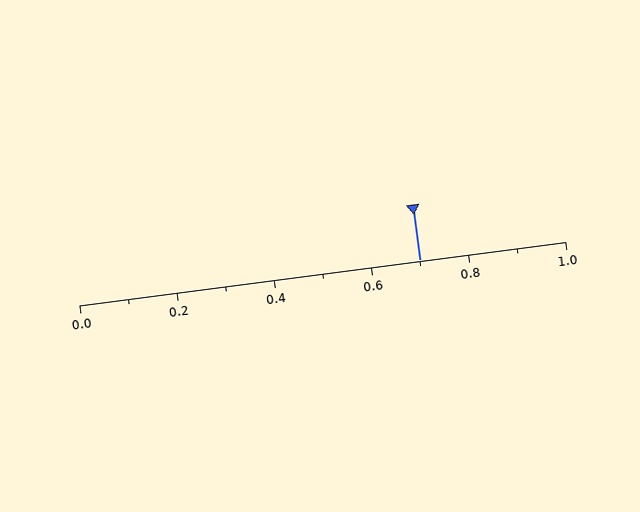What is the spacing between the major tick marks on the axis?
The major ticks are spaced 0.2 apart.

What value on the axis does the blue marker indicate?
The marker indicates approximately 0.7.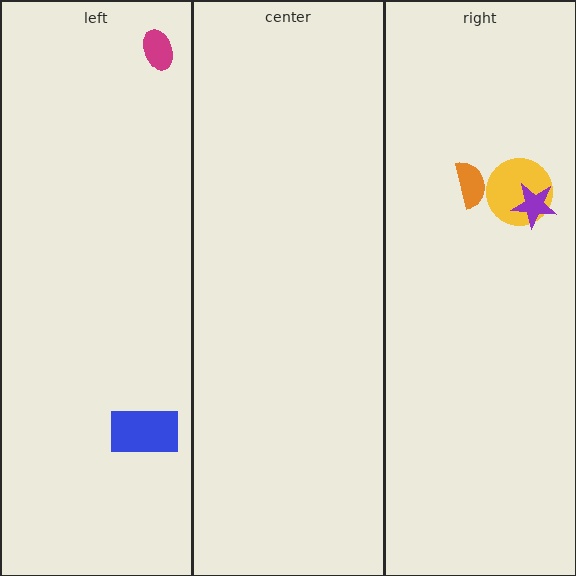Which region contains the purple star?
The right region.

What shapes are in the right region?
The orange semicircle, the yellow circle, the purple star.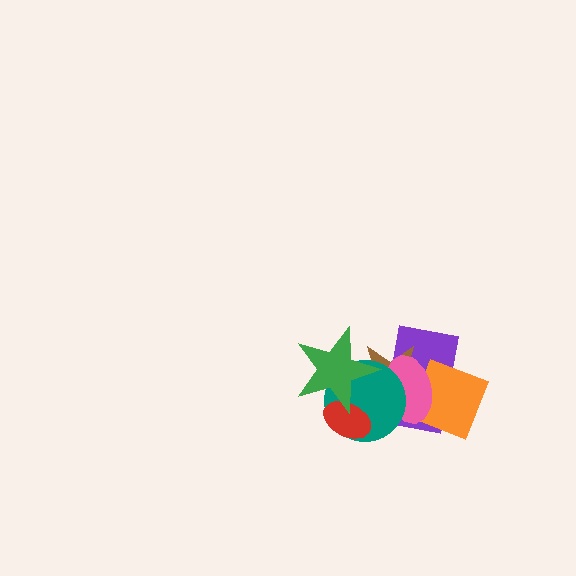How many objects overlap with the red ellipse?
2 objects overlap with the red ellipse.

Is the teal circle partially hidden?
Yes, it is partially covered by another shape.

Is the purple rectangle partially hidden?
Yes, it is partially covered by another shape.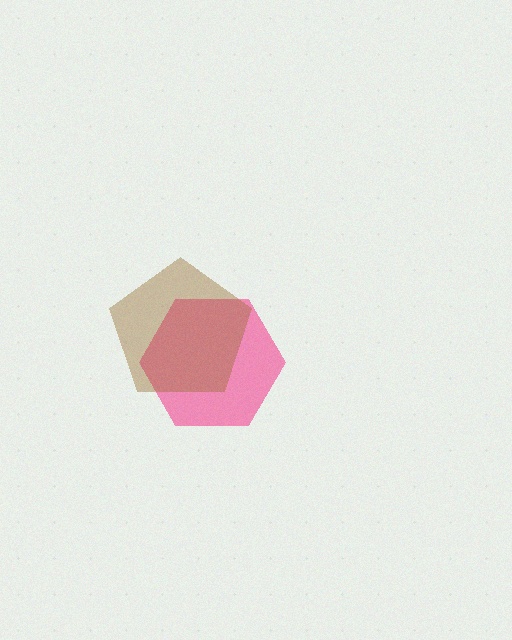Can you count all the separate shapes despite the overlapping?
Yes, there are 2 separate shapes.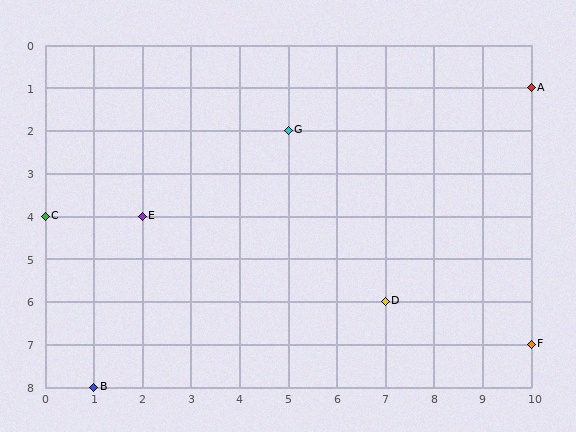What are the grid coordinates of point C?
Point C is at grid coordinates (0, 4).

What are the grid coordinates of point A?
Point A is at grid coordinates (10, 1).